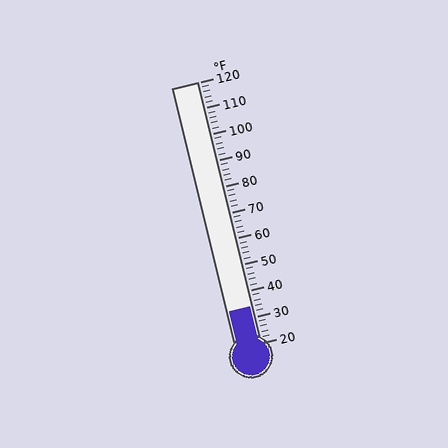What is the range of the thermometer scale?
The thermometer scale ranges from 20°F to 120°F.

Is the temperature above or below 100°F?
The temperature is below 100°F.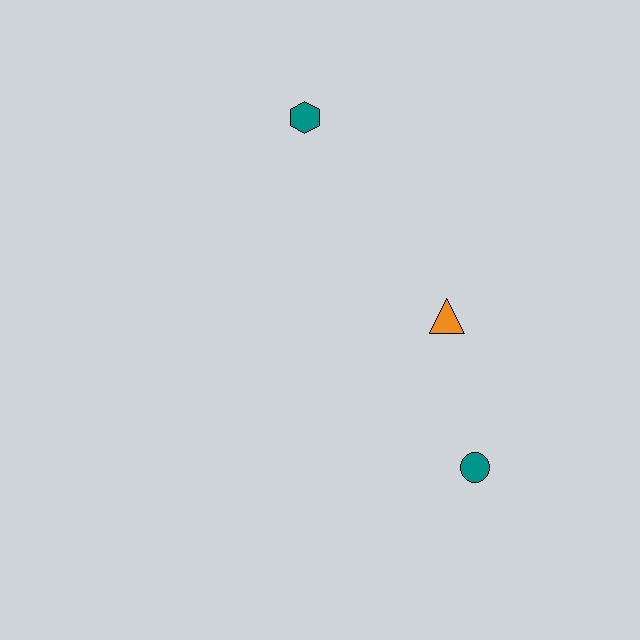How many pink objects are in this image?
There are no pink objects.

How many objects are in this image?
There are 3 objects.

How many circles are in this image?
There is 1 circle.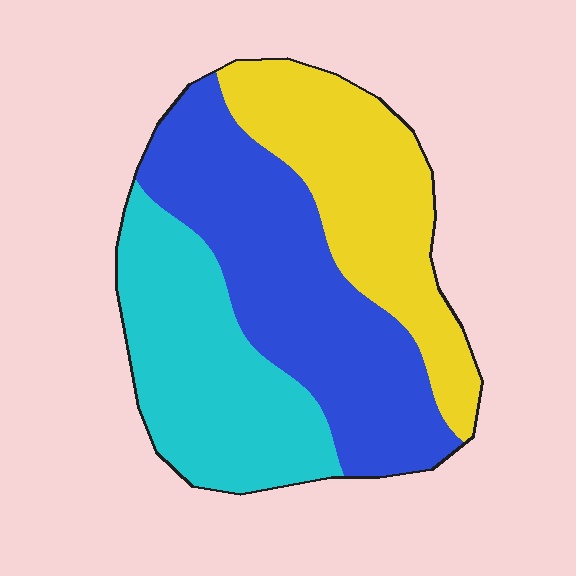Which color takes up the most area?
Blue, at roughly 40%.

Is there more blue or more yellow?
Blue.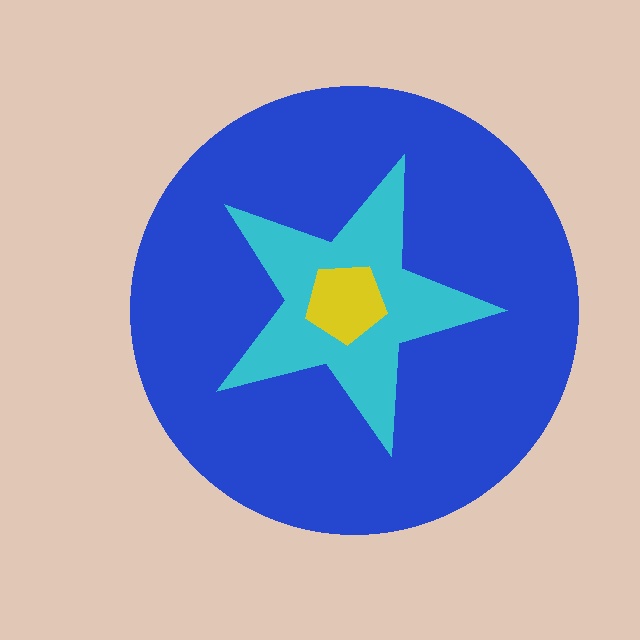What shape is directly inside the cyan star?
The yellow pentagon.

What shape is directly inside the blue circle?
The cyan star.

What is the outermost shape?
The blue circle.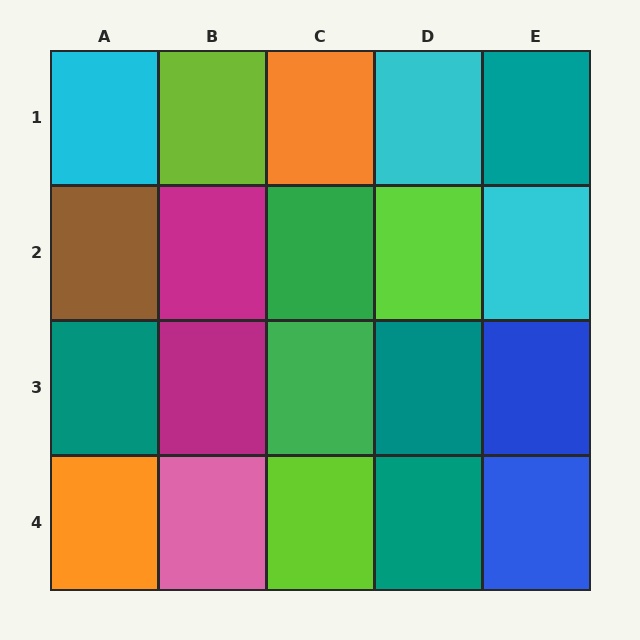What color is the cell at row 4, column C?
Lime.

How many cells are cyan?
3 cells are cyan.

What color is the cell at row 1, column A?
Cyan.